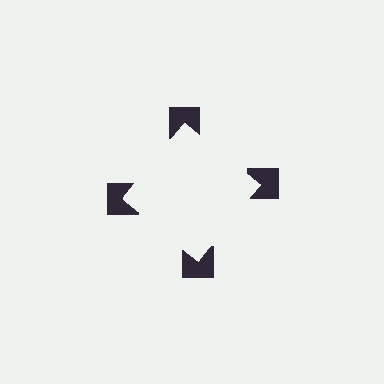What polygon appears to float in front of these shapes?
An illusory square — its edges are inferred from the aligned wedge cuts in the notched squares, not physically drawn.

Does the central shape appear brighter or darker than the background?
It typically appears slightly brighter than the background, even though no actual brightness change is drawn.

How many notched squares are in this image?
There are 4 — one at each vertex of the illusory square.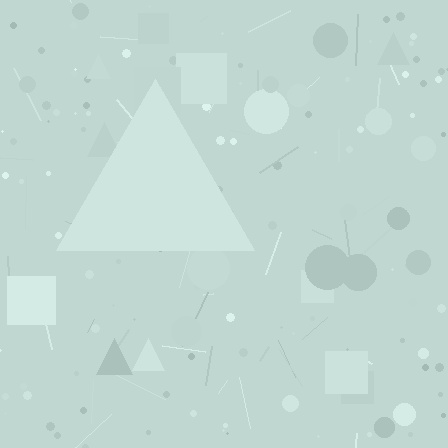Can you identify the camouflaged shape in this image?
The camouflaged shape is a triangle.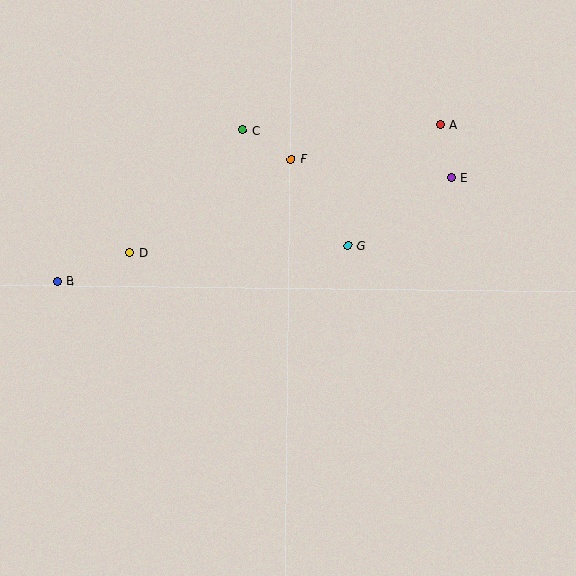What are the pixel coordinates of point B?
Point B is at (57, 281).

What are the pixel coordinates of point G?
Point G is at (348, 245).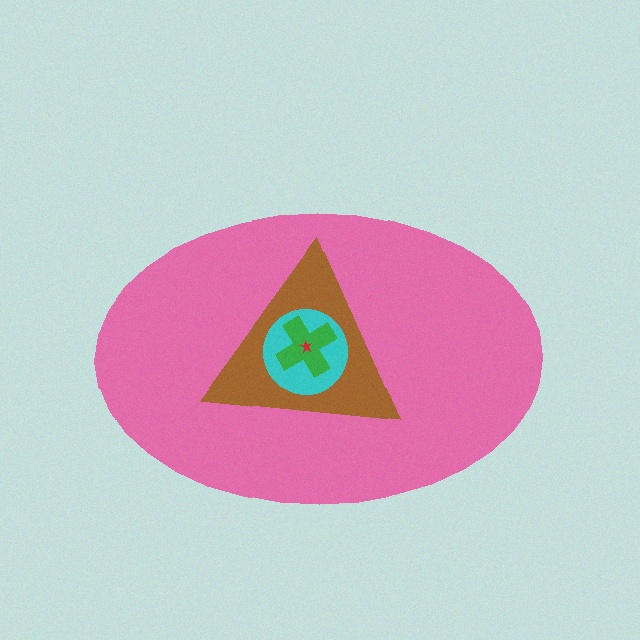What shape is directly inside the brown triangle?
The cyan circle.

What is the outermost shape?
The pink ellipse.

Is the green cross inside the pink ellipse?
Yes.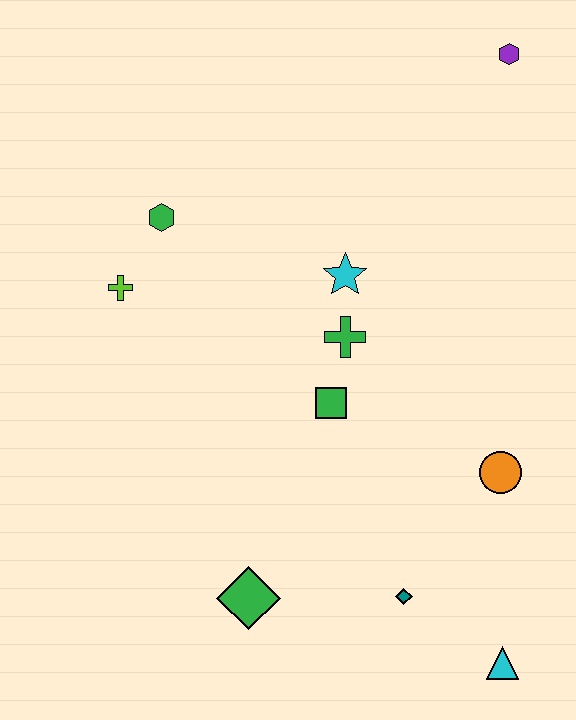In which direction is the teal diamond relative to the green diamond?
The teal diamond is to the right of the green diamond.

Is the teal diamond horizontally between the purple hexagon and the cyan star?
Yes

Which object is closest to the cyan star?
The green cross is closest to the cyan star.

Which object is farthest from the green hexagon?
The cyan triangle is farthest from the green hexagon.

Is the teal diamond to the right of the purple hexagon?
No